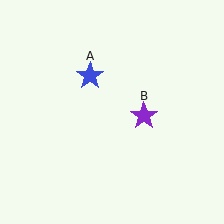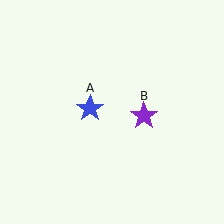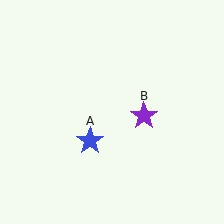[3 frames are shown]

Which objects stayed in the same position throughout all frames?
Purple star (object B) remained stationary.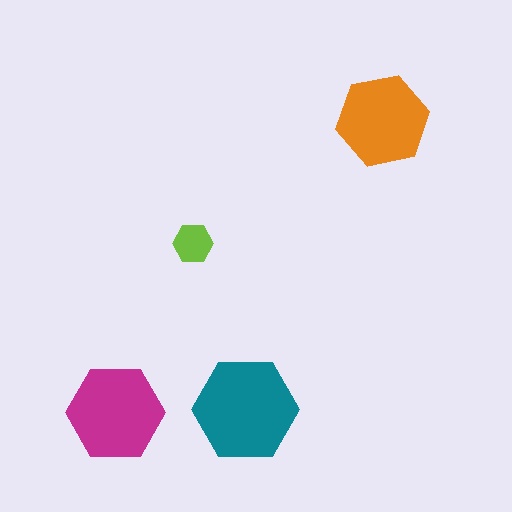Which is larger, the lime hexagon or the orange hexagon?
The orange one.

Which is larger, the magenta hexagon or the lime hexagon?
The magenta one.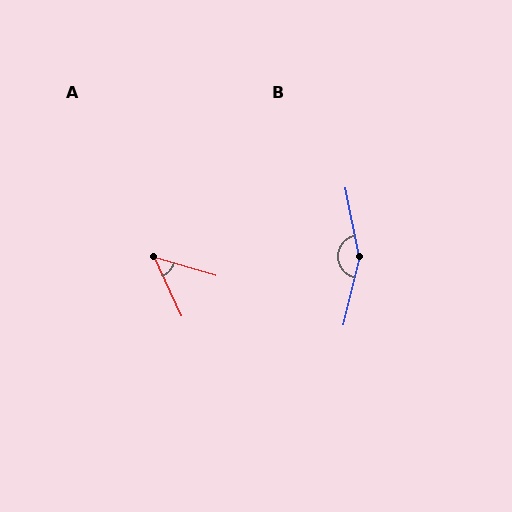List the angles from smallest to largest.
A (49°), B (155°).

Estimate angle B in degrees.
Approximately 155 degrees.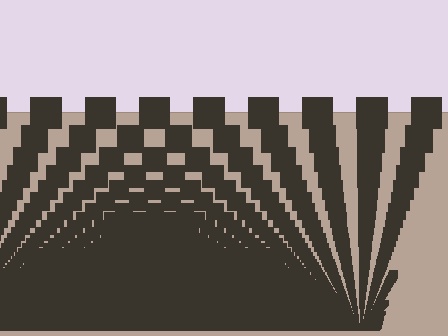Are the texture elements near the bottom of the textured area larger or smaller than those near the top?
Smaller. The gradient is inverted — elements near the bottom are smaller and denser.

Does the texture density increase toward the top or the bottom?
Density increases toward the bottom.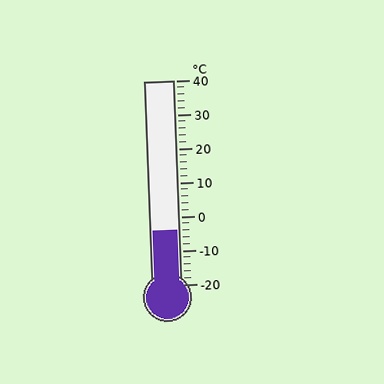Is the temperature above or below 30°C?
The temperature is below 30°C.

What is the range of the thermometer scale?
The thermometer scale ranges from -20°C to 40°C.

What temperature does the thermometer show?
The thermometer shows approximately -4°C.